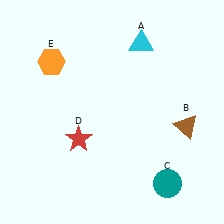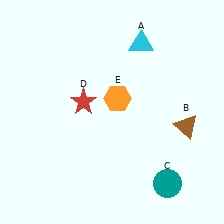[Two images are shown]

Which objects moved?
The objects that moved are: the red star (D), the orange hexagon (E).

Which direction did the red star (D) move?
The red star (D) moved up.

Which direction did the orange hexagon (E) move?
The orange hexagon (E) moved right.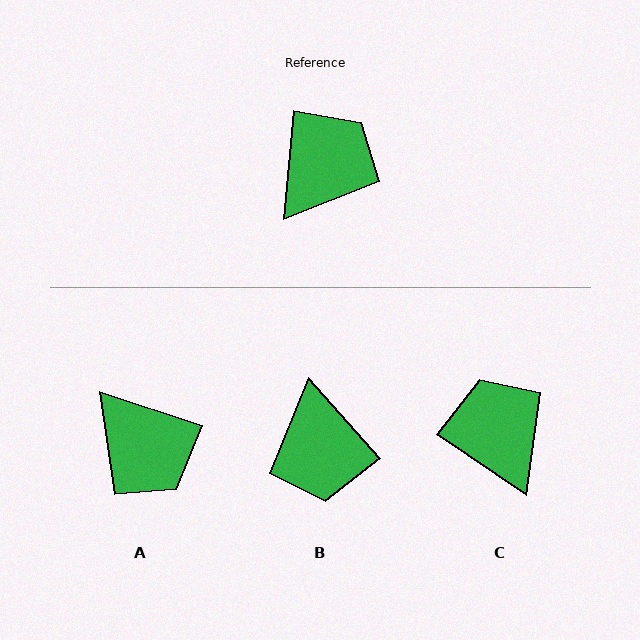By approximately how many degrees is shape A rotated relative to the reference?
Approximately 103 degrees clockwise.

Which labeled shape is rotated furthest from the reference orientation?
B, about 133 degrees away.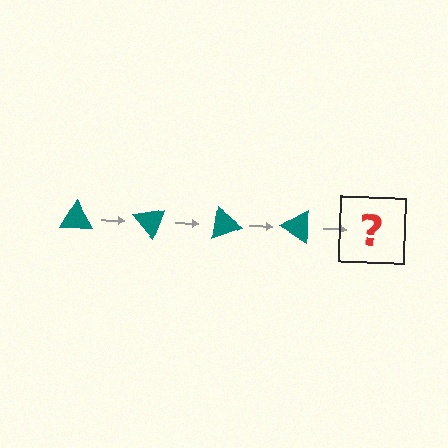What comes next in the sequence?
The next element should be a teal triangle rotated 200 degrees.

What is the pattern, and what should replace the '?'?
The pattern is that the triangle rotates 50 degrees each step. The '?' should be a teal triangle rotated 200 degrees.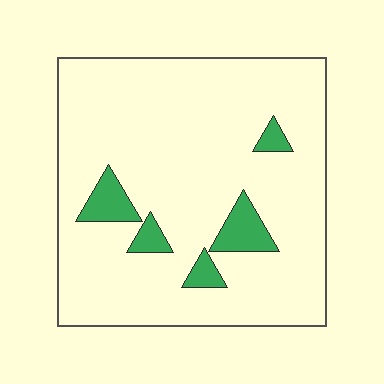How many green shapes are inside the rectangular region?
5.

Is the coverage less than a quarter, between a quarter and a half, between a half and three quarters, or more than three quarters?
Less than a quarter.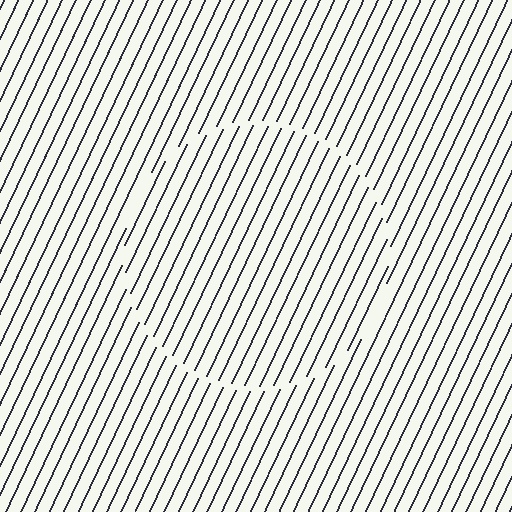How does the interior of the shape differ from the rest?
The interior of the shape contains the same grating, shifted by half a period — the contour is defined by the phase discontinuity where line-ends from the inner and outer gratings abut.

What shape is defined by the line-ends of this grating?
An illusory circle. The interior of the shape contains the same grating, shifted by half a period — the contour is defined by the phase discontinuity where line-ends from the inner and outer gratings abut.